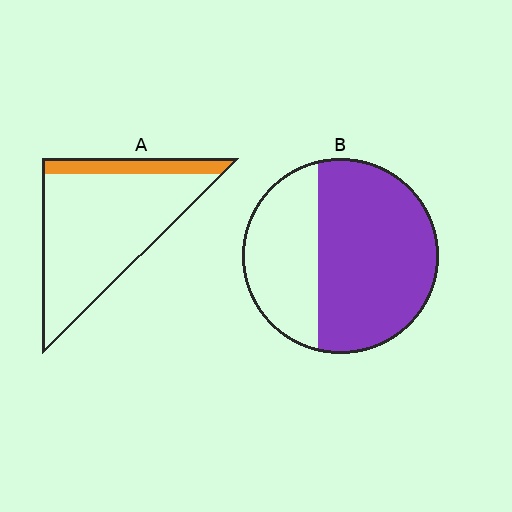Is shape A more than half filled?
No.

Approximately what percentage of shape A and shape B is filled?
A is approximately 15% and B is approximately 65%.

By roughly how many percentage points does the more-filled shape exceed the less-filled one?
By roughly 50 percentage points (B over A).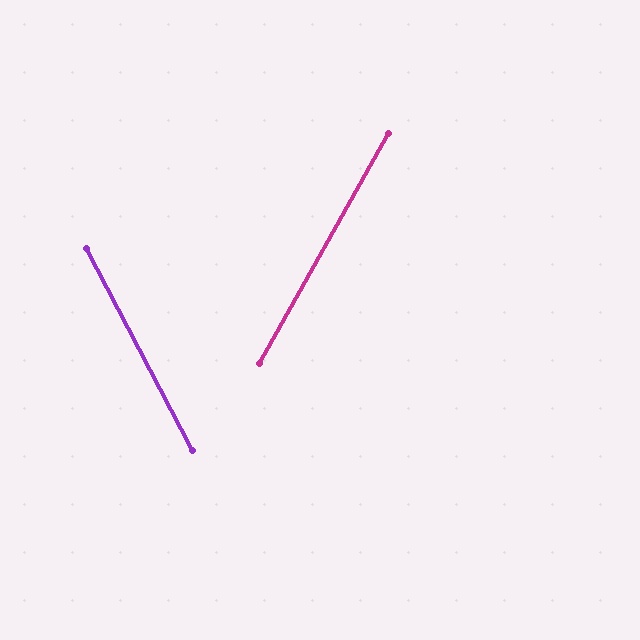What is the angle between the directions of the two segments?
Approximately 57 degrees.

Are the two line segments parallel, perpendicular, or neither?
Neither parallel nor perpendicular — they differ by about 57°.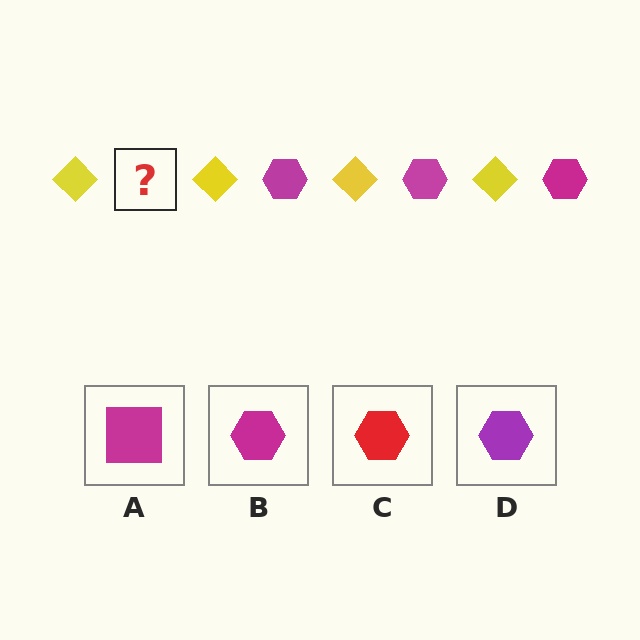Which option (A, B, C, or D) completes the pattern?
B.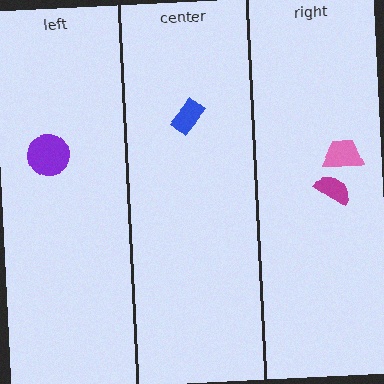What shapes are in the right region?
The pink trapezoid, the magenta semicircle.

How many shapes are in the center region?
1.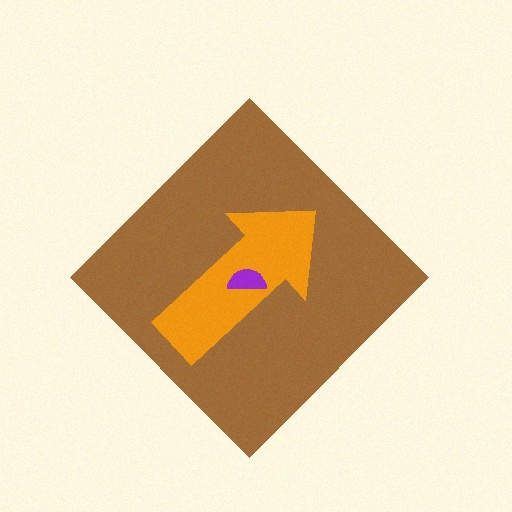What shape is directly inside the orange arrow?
The purple semicircle.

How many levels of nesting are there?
3.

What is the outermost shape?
The brown diamond.